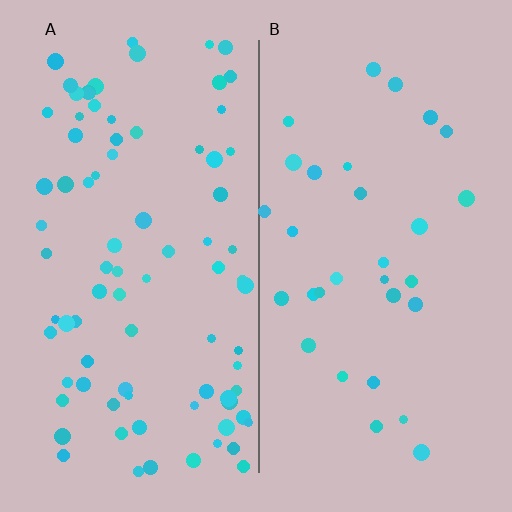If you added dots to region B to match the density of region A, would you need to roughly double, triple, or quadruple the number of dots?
Approximately triple.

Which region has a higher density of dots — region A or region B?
A (the left).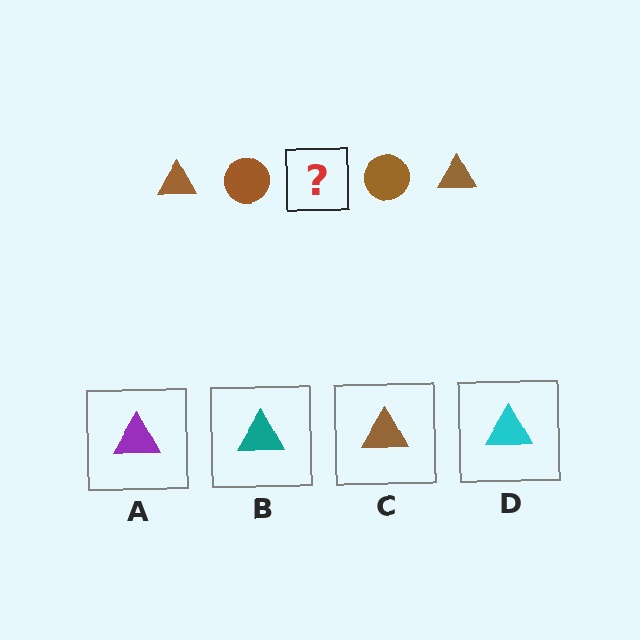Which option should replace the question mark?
Option C.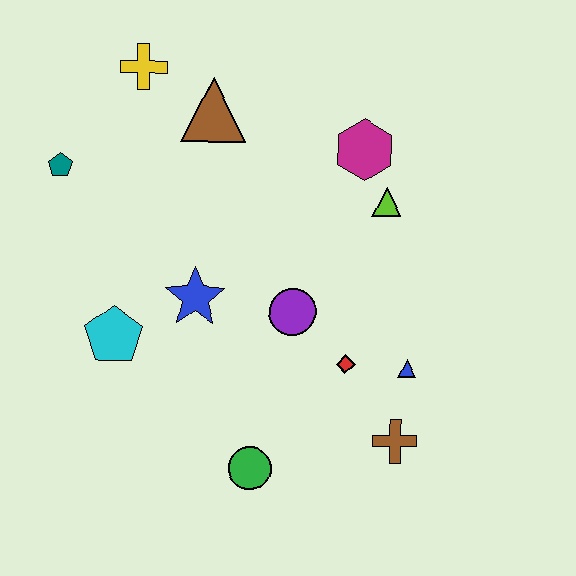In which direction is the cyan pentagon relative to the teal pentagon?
The cyan pentagon is below the teal pentagon.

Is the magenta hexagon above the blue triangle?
Yes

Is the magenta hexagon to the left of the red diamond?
No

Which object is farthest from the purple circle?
The yellow cross is farthest from the purple circle.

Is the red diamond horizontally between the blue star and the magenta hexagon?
Yes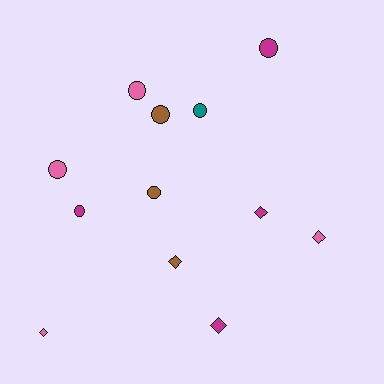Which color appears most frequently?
Magenta, with 4 objects.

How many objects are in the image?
There are 12 objects.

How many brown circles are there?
There are 2 brown circles.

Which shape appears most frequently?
Circle, with 7 objects.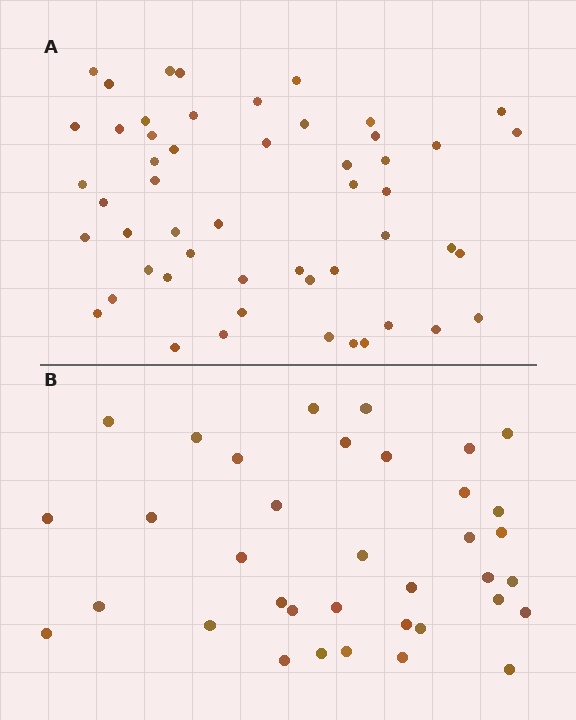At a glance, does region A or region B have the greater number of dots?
Region A (the top region) has more dots.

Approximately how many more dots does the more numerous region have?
Region A has approximately 15 more dots than region B.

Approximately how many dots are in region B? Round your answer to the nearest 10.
About 40 dots. (The exact count is 36, which rounds to 40.)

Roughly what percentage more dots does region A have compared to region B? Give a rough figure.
About 45% more.